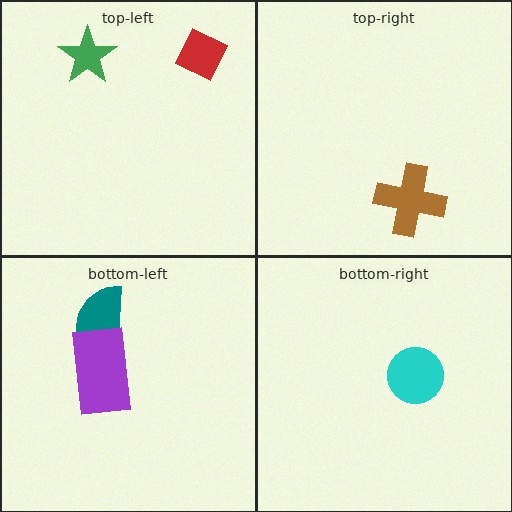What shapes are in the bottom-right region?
The cyan circle.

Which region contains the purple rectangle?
The bottom-left region.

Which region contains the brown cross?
The top-right region.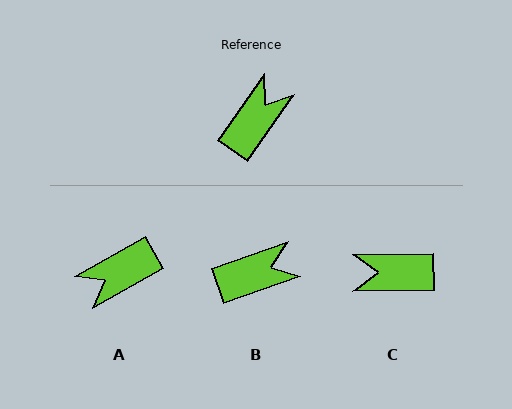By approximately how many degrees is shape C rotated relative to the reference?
Approximately 125 degrees counter-clockwise.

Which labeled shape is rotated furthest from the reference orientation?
A, about 154 degrees away.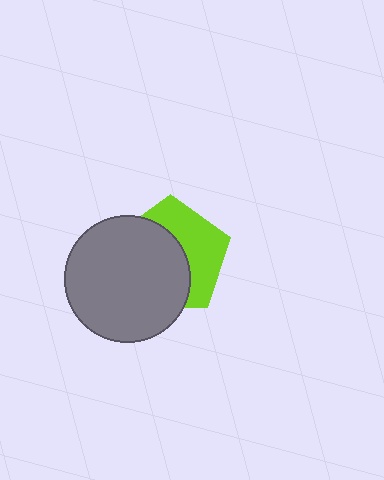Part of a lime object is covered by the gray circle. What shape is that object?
It is a pentagon.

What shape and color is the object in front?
The object in front is a gray circle.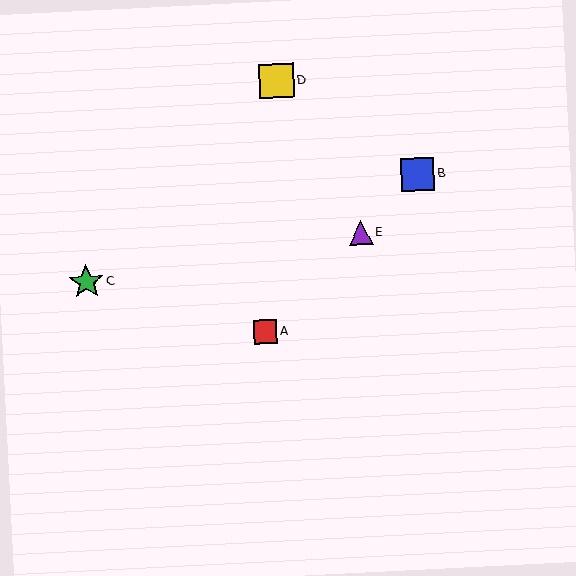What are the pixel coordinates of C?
Object C is at (86, 282).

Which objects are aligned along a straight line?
Objects A, B, E are aligned along a straight line.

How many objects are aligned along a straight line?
3 objects (A, B, E) are aligned along a straight line.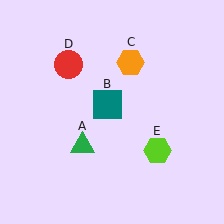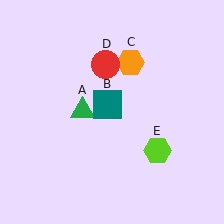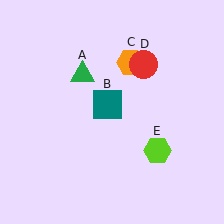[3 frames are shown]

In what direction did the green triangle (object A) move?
The green triangle (object A) moved up.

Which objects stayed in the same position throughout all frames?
Teal square (object B) and orange hexagon (object C) and lime hexagon (object E) remained stationary.